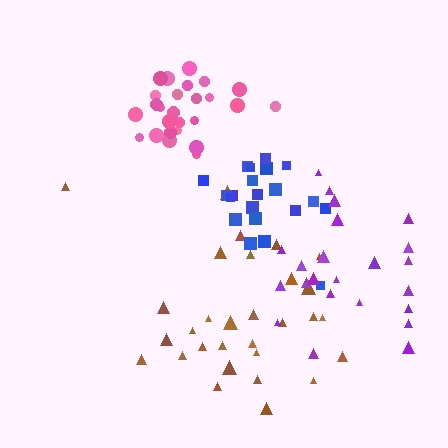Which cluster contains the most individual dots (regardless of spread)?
Brown (30).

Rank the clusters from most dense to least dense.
pink, blue, brown, purple.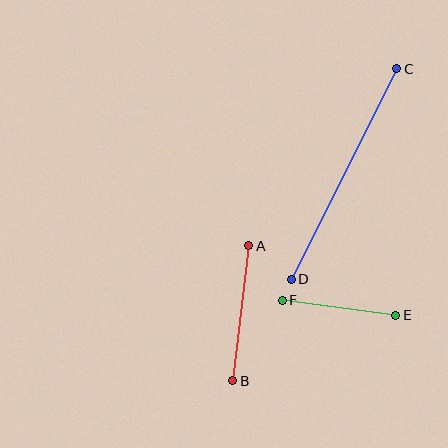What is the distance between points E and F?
The distance is approximately 115 pixels.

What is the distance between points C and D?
The distance is approximately 236 pixels.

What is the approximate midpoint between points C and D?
The midpoint is at approximately (344, 174) pixels.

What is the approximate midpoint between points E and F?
The midpoint is at approximately (339, 308) pixels.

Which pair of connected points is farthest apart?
Points C and D are farthest apart.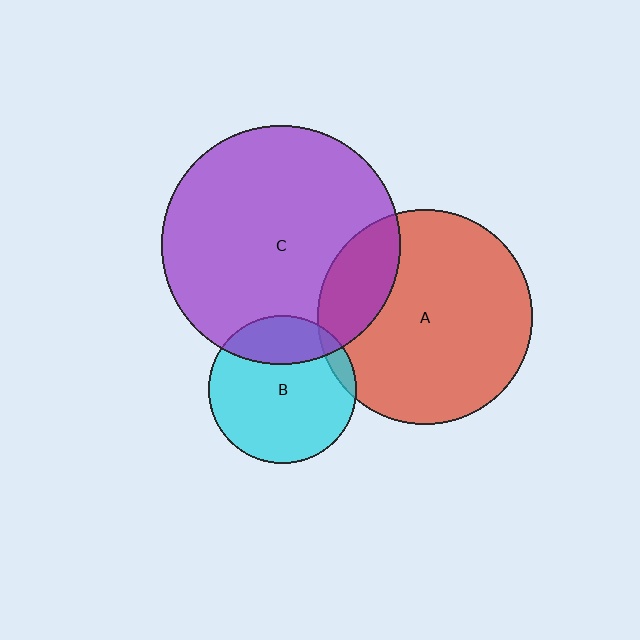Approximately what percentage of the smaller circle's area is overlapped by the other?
Approximately 20%.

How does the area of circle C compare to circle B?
Approximately 2.6 times.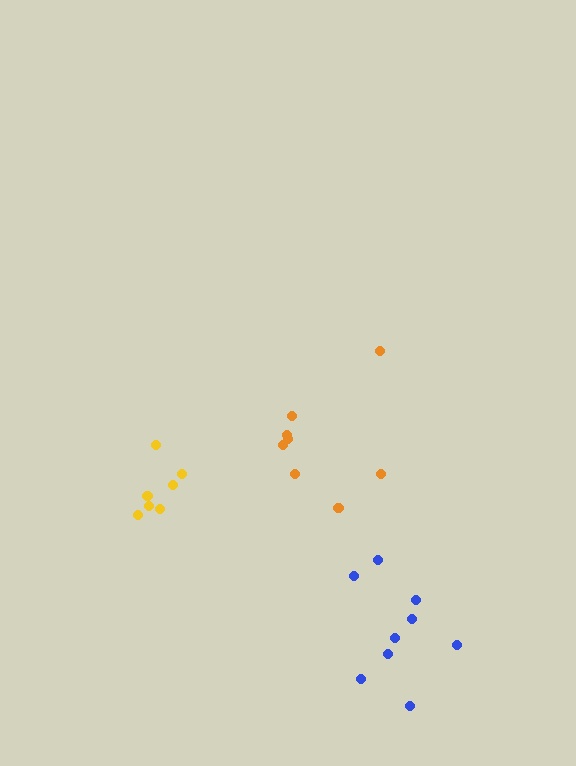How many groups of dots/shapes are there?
There are 3 groups.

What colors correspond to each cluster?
The clusters are colored: orange, yellow, blue.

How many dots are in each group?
Group 1: 8 dots, Group 2: 7 dots, Group 3: 9 dots (24 total).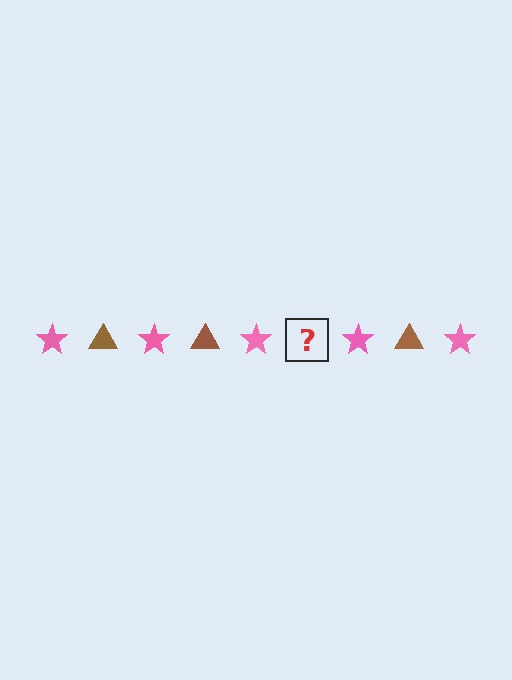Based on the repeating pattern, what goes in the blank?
The blank should be a brown triangle.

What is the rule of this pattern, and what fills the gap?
The rule is that the pattern alternates between pink star and brown triangle. The gap should be filled with a brown triangle.